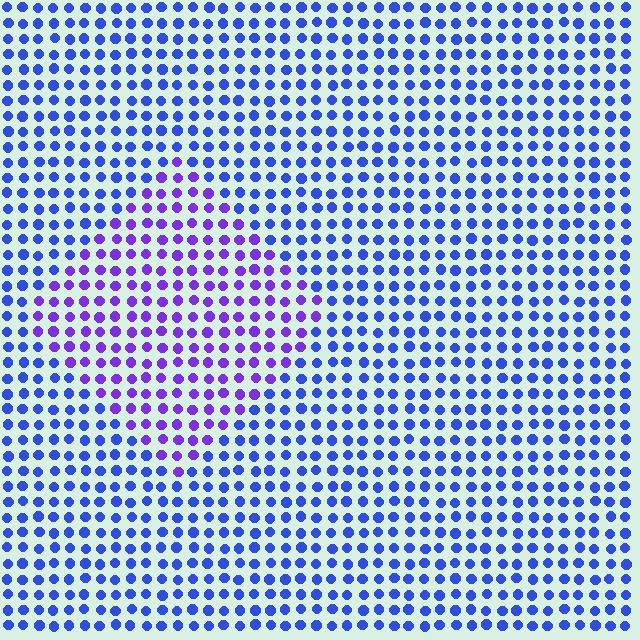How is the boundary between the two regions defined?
The boundary is defined purely by a slight shift in hue (about 37 degrees). Spacing, size, and orientation are identical on both sides.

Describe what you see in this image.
The image is filled with small blue elements in a uniform arrangement. A diamond-shaped region is visible where the elements are tinted to a slightly different hue, forming a subtle color boundary.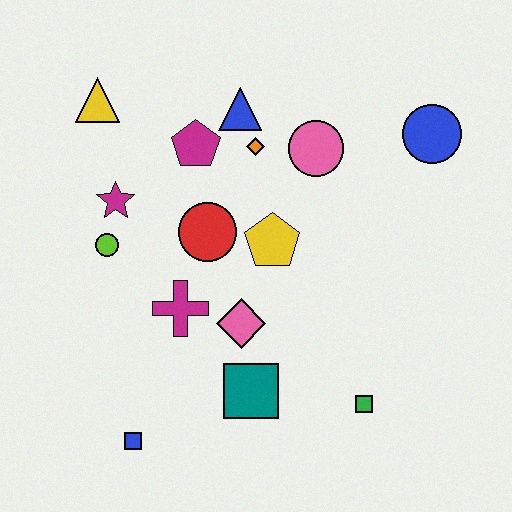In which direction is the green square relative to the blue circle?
The green square is below the blue circle.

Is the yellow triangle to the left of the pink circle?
Yes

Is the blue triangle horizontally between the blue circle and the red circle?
Yes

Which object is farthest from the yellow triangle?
The green square is farthest from the yellow triangle.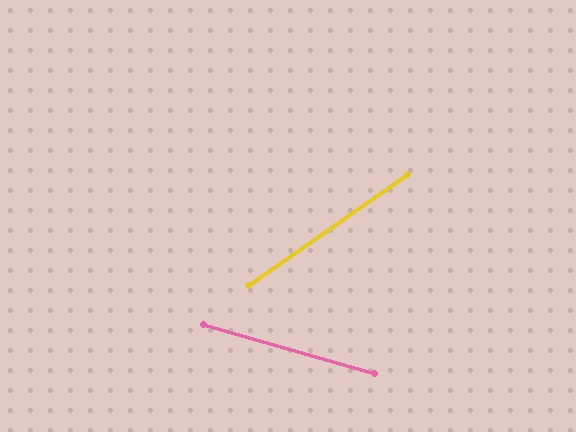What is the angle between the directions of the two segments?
Approximately 51 degrees.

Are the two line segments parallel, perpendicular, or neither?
Neither parallel nor perpendicular — they differ by about 51°.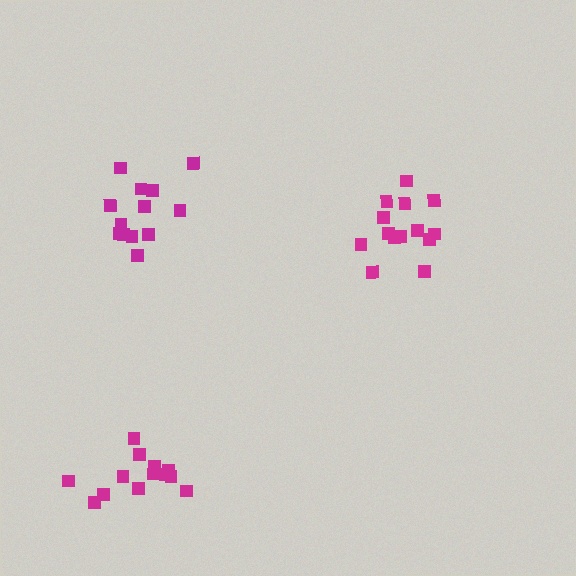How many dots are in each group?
Group 1: 13 dots, Group 2: 14 dots, Group 3: 13 dots (40 total).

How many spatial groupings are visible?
There are 3 spatial groupings.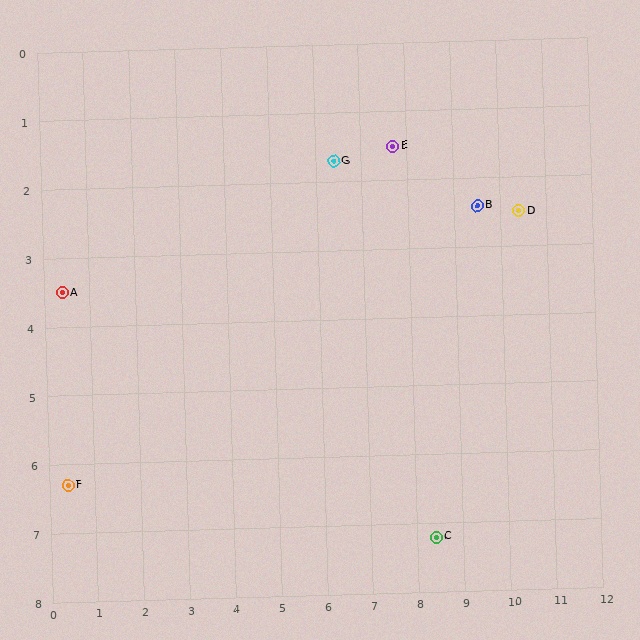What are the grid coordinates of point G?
Point G is at approximately (6.4, 1.7).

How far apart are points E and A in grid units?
Points E and A are about 7.6 grid units apart.